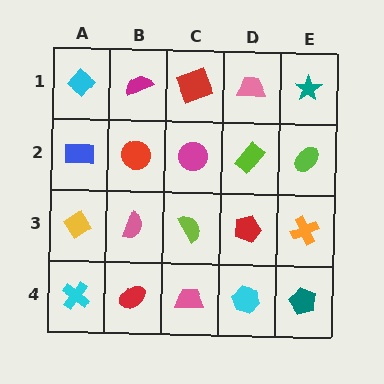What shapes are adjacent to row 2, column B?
A magenta semicircle (row 1, column B), a pink semicircle (row 3, column B), a blue rectangle (row 2, column A), a magenta circle (row 2, column C).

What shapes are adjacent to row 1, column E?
A lime ellipse (row 2, column E), a pink trapezoid (row 1, column D).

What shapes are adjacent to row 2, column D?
A pink trapezoid (row 1, column D), a red pentagon (row 3, column D), a magenta circle (row 2, column C), a lime ellipse (row 2, column E).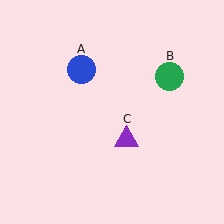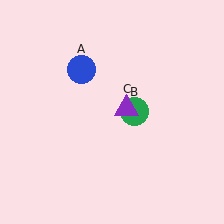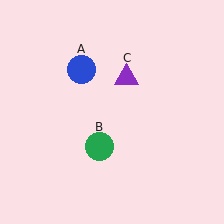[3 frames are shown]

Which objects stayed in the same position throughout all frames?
Blue circle (object A) remained stationary.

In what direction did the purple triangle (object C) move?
The purple triangle (object C) moved up.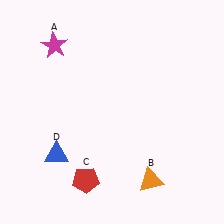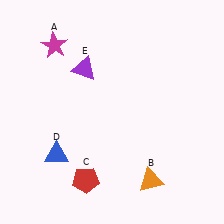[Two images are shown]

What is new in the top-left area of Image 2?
A purple triangle (E) was added in the top-left area of Image 2.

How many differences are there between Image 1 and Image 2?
There is 1 difference between the two images.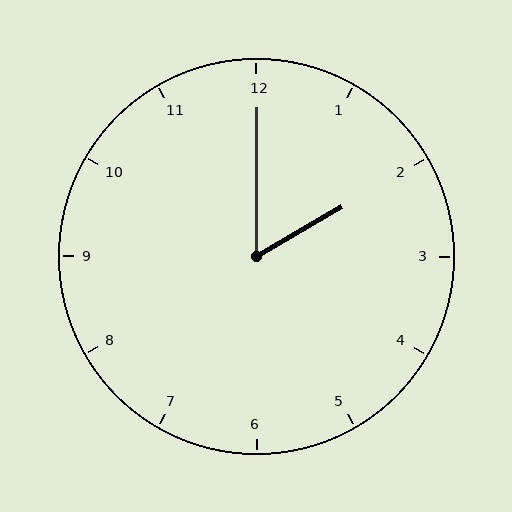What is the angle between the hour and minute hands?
Approximately 60 degrees.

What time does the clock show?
2:00.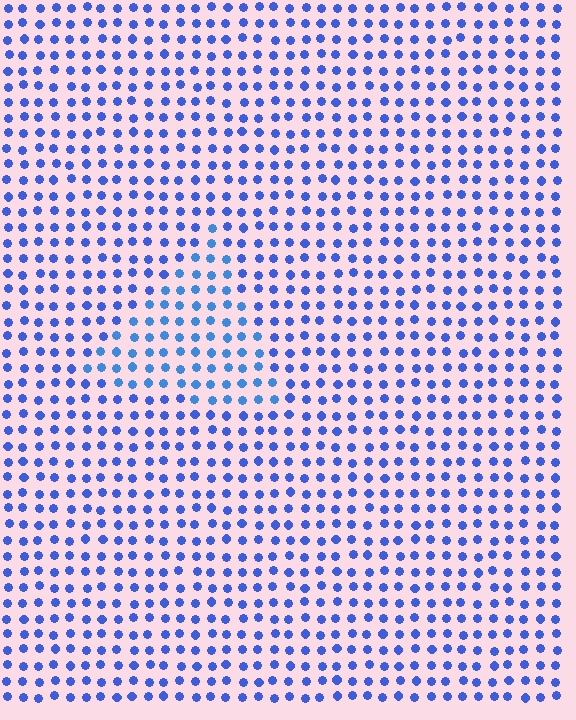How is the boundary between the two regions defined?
The boundary is defined purely by a slight shift in hue (about 18 degrees). Spacing, size, and orientation are identical on both sides.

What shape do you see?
I see a triangle.